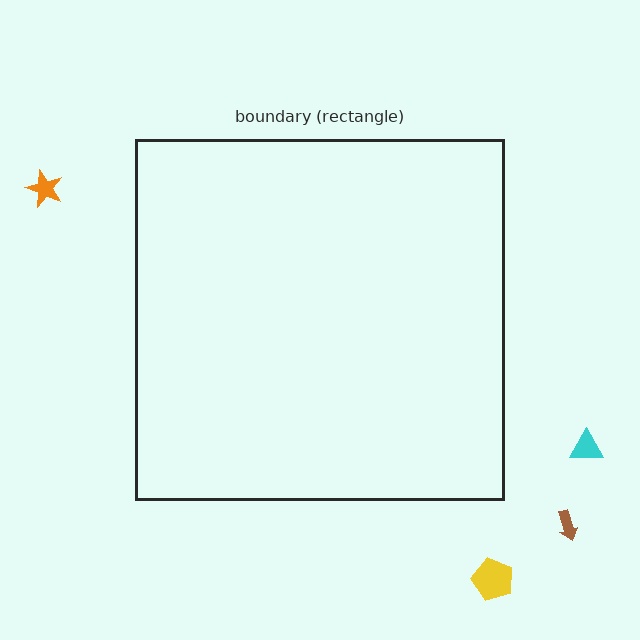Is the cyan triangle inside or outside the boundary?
Outside.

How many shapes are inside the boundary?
0 inside, 4 outside.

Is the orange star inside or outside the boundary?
Outside.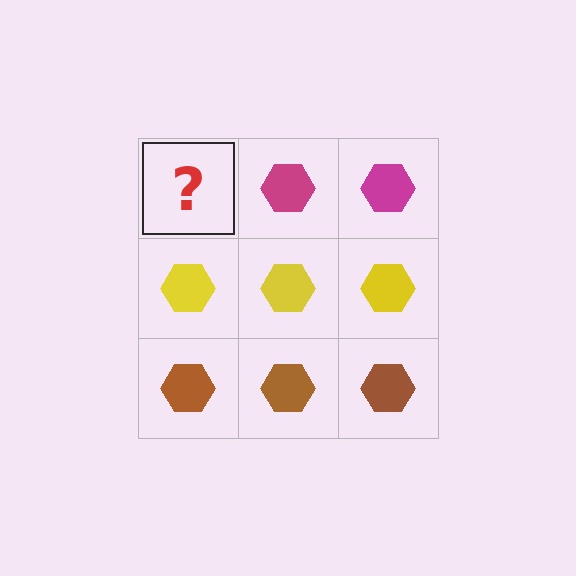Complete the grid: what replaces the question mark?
The question mark should be replaced with a magenta hexagon.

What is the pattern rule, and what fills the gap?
The rule is that each row has a consistent color. The gap should be filled with a magenta hexagon.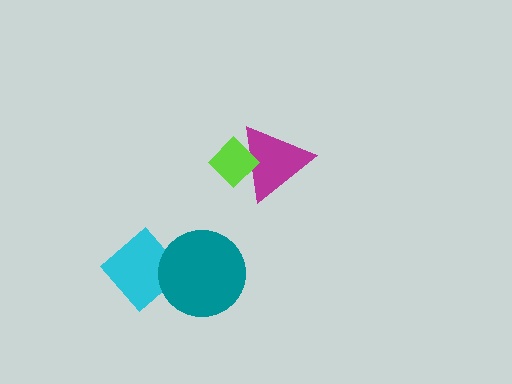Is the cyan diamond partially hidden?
Yes, it is partially covered by another shape.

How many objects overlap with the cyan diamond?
1 object overlaps with the cyan diamond.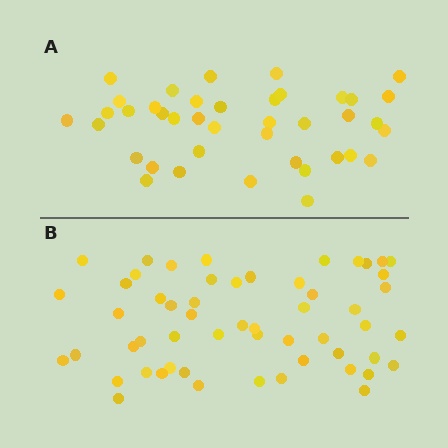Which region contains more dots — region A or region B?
Region B (the bottom region) has more dots.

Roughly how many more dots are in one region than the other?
Region B has approximately 15 more dots than region A.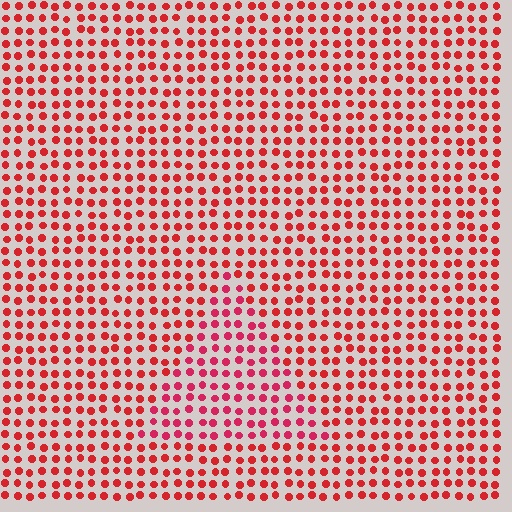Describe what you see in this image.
The image is filled with small red elements in a uniform arrangement. A triangle-shaped region is visible where the elements are tinted to a slightly different hue, forming a subtle color boundary.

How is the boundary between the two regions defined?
The boundary is defined purely by a slight shift in hue (about 18 degrees). Spacing, size, and orientation are identical on both sides.